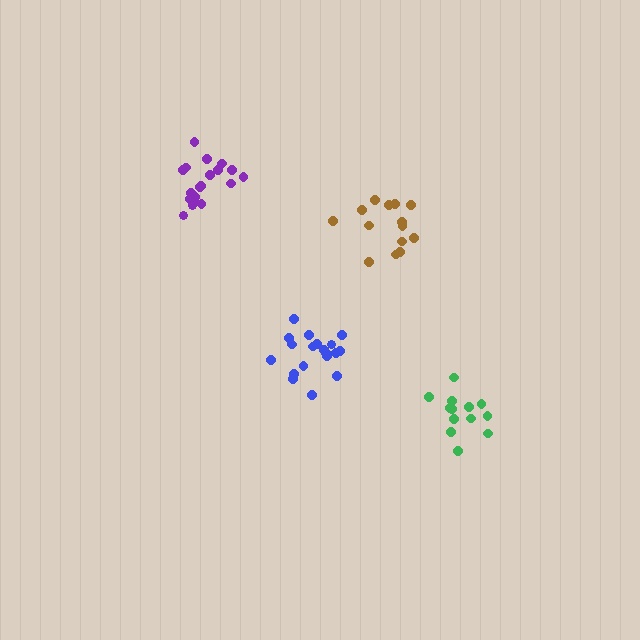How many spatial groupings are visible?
There are 4 spatial groupings.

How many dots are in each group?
Group 1: 19 dots, Group 2: 19 dots, Group 3: 13 dots, Group 4: 14 dots (65 total).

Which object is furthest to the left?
The purple cluster is leftmost.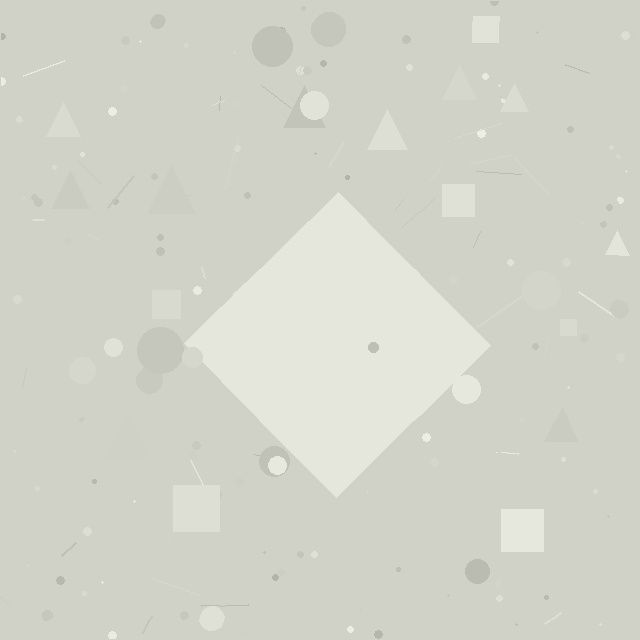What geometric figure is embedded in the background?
A diamond is embedded in the background.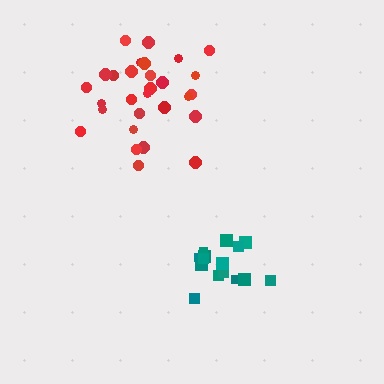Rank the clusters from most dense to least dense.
teal, red.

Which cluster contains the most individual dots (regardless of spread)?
Red (29).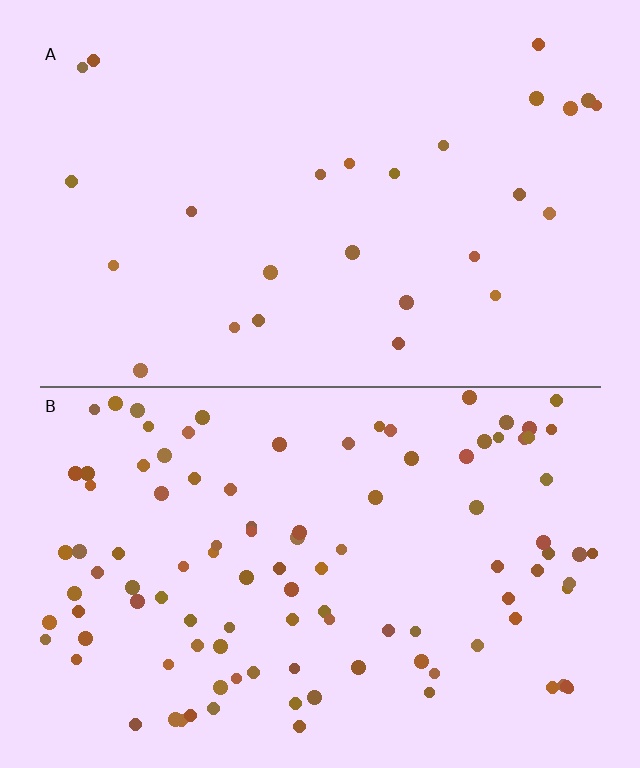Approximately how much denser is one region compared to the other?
Approximately 4.0× — region B over region A.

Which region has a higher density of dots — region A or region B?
B (the bottom).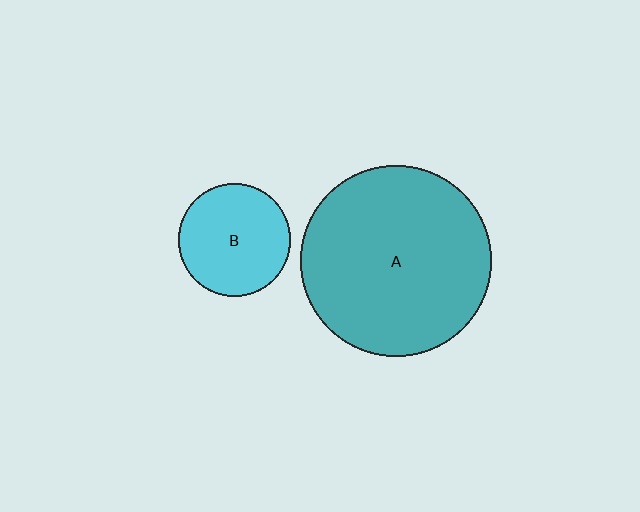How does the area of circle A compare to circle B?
Approximately 2.9 times.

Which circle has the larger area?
Circle A (teal).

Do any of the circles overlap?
No, none of the circles overlap.